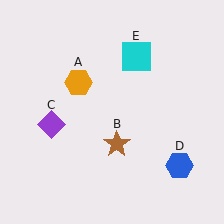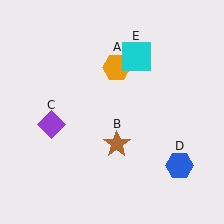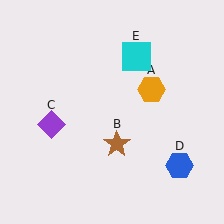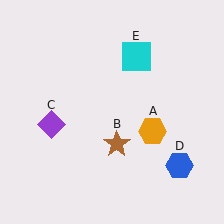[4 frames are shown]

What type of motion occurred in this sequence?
The orange hexagon (object A) rotated clockwise around the center of the scene.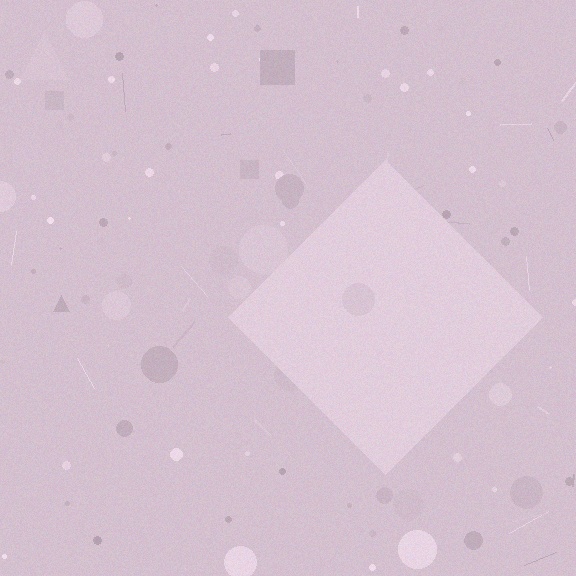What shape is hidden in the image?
A diamond is hidden in the image.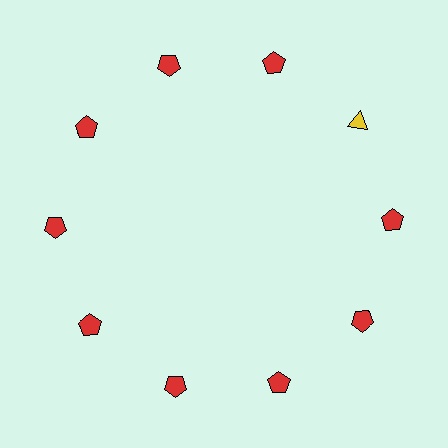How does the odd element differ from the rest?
It differs in both color (yellow instead of red) and shape (triangle instead of pentagon).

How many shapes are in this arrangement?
There are 10 shapes arranged in a ring pattern.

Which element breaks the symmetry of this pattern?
The yellow triangle at roughly the 2 o'clock position breaks the symmetry. All other shapes are red pentagons.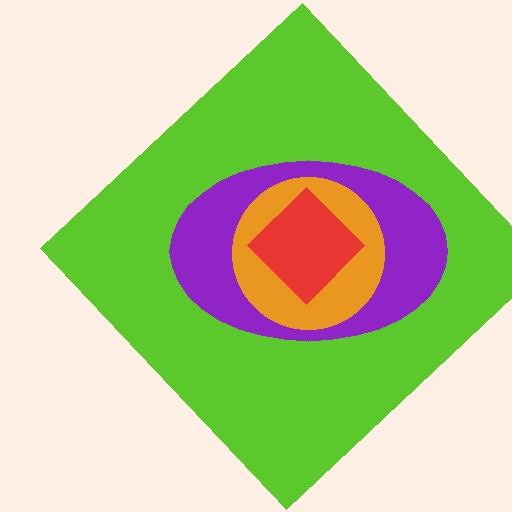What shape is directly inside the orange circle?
The red diamond.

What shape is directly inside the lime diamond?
The purple ellipse.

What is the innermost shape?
The red diamond.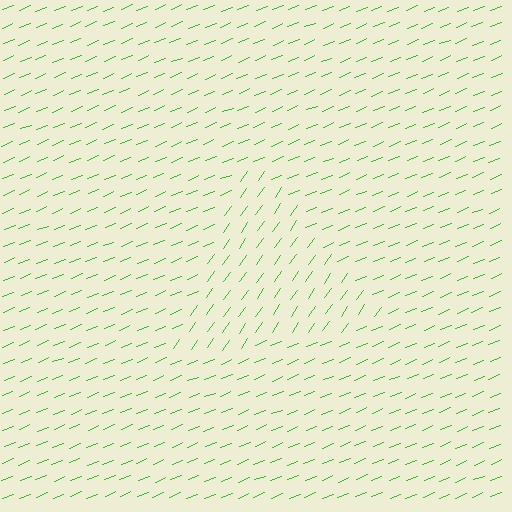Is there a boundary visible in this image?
Yes, there is a texture boundary formed by a change in line orientation.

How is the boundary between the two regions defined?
The boundary is defined purely by a change in line orientation (approximately 33 degrees difference). All lines are the same color and thickness.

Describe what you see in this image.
The image is filled with small green line segments. A triangle region in the image has lines oriented differently from the surrounding lines, creating a visible texture boundary.